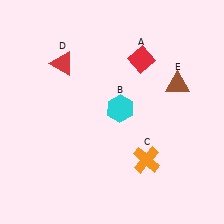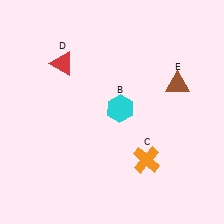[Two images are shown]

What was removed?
The red diamond (A) was removed in Image 2.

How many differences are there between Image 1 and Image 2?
There is 1 difference between the two images.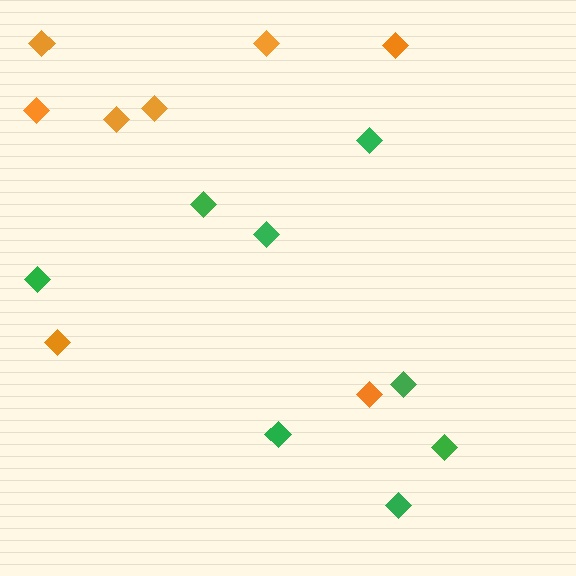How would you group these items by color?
There are 2 groups: one group of green diamonds (8) and one group of orange diamonds (8).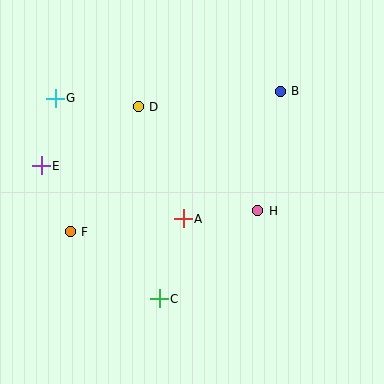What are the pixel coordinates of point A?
Point A is at (183, 219).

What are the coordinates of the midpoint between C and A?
The midpoint between C and A is at (171, 259).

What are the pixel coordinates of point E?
Point E is at (41, 166).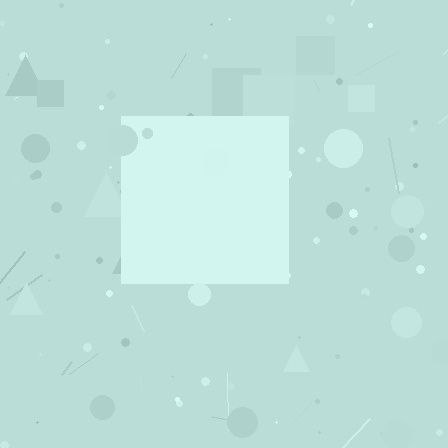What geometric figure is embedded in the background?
A square is embedded in the background.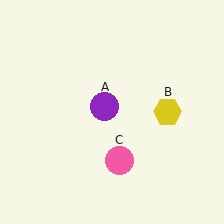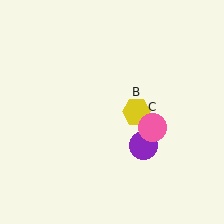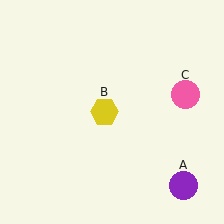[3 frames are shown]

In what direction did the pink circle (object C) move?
The pink circle (object C) moved up and to the right.